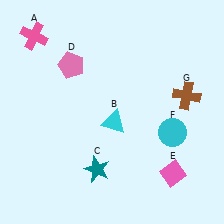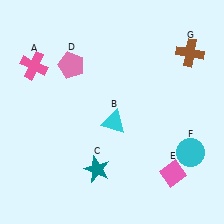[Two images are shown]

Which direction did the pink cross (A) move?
The pink cross (A) moved down.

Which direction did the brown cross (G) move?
The brown cross (G) moved up.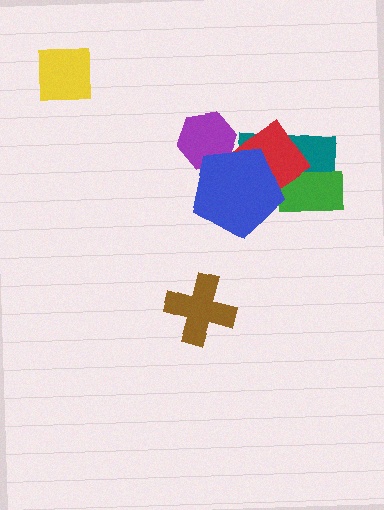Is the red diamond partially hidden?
Yes, it is partially covered by another shape.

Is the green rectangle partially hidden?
Yes, it is partially covered by another shape.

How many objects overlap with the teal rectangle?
3 objects overlap with the teal rectangle.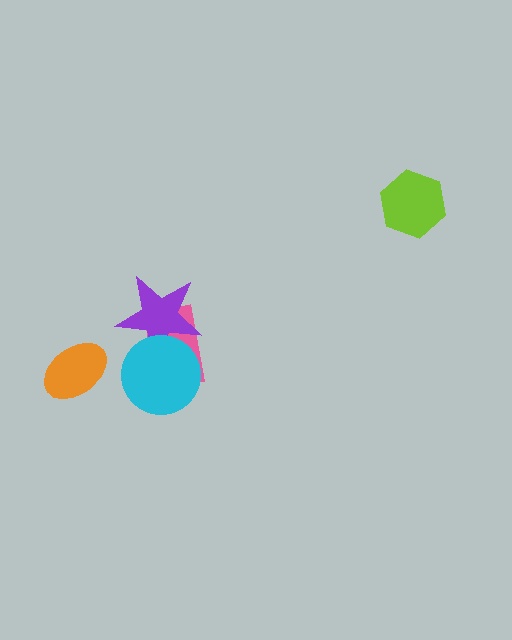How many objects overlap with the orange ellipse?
0 objects overlap with the orange ellipse.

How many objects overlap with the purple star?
2 objects overlap with the purple star.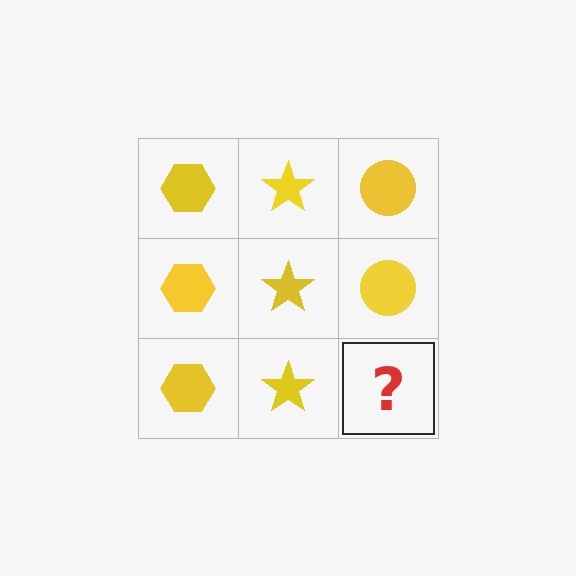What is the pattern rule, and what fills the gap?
The rule is that each column has a consistent shape. The gap should be filled with a yellow circle.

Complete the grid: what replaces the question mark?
The question mark should be replaced with a yellow circle.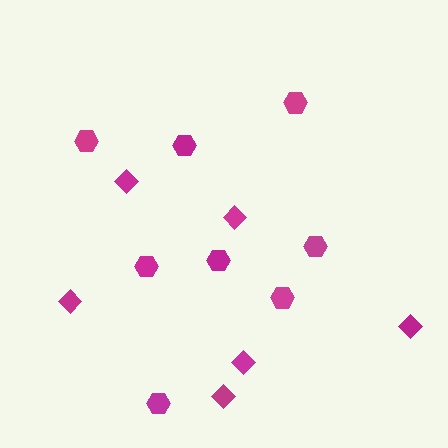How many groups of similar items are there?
There are 2 groups: one group of diamonds (6) and one group of hexagons (8).